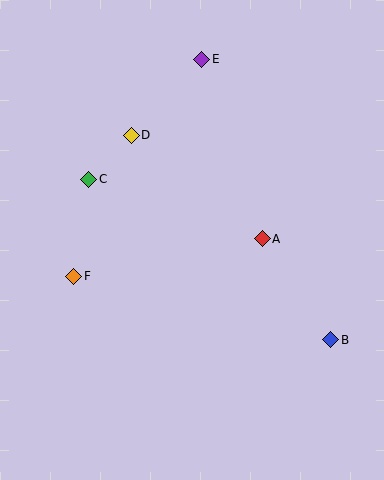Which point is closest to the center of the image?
Point A at (262, 239) is closest to the center.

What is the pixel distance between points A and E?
The distance between A and E is 190 pixels.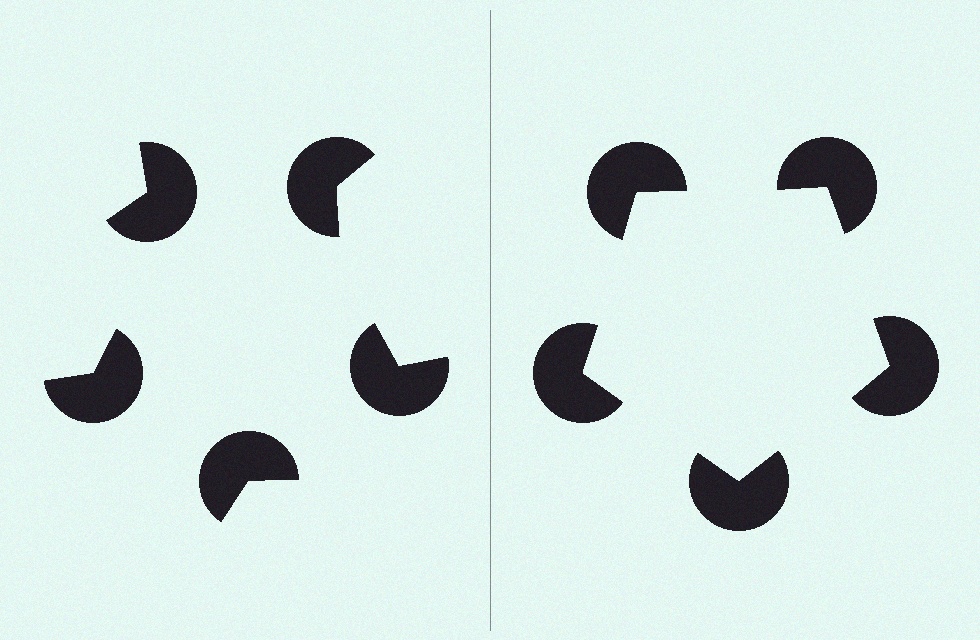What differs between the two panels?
The pac-man discs are positioned identically on both sides; only the wedge orientations differ. On the right they align to a pentagon; on the left they are misaligned.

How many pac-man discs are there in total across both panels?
10 — 5 on each side.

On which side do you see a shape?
An illusory pentagon appears on the right side. On the left side the wedge cuts are rotated, so no coherent shape forms.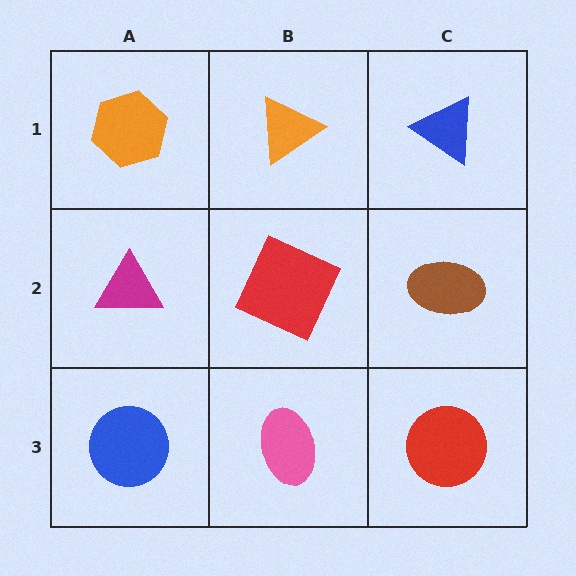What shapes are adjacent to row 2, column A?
An orange hexagon (row 1, column A), a blue circle (row 3, column A), a red square (row 2, column B).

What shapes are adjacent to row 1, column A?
A magenta triangle (row 2, column A), an orange triangle (row 1, column B).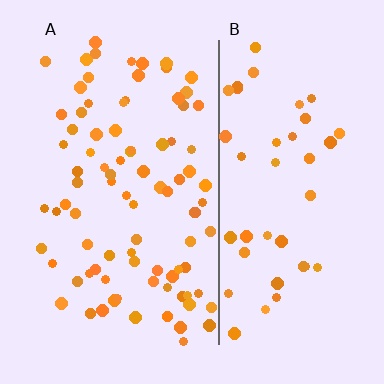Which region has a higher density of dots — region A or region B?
A (the left).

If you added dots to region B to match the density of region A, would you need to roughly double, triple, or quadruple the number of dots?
Approximately double.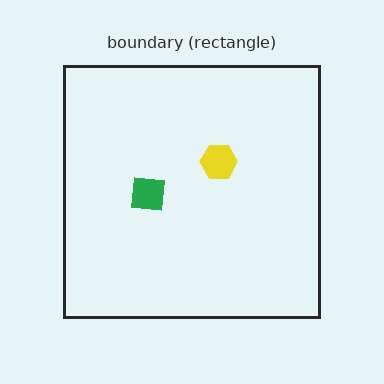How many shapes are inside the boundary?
2 inside, 0 outside.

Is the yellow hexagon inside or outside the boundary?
Inside.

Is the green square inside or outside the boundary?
Inside.